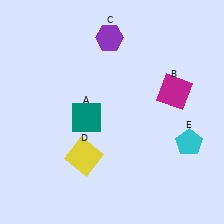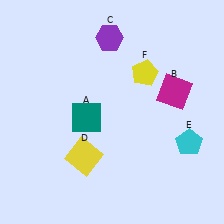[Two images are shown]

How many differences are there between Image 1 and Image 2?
There is 1 difference between the two images.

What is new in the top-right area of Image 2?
A yellow pentagon (F) was added in the top-right area of Image 2.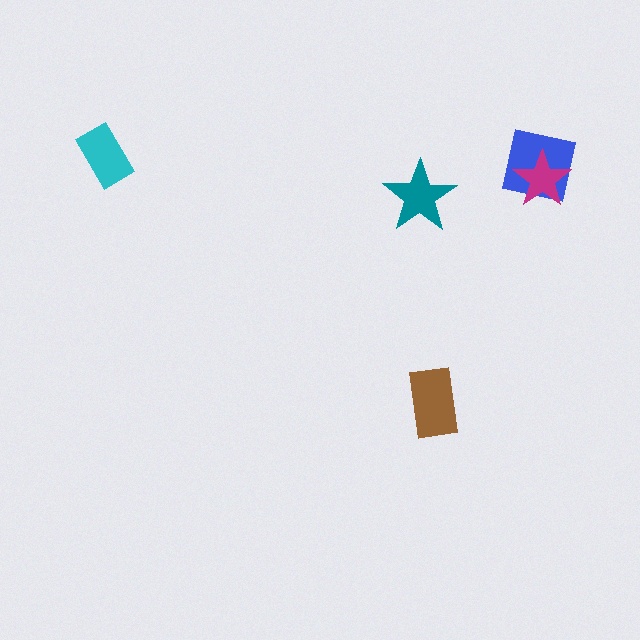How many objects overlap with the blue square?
1 object overlaps with the blue square.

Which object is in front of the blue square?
The magenta star is in front of the blue square.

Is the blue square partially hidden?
Yes, it is partially covered by another shape.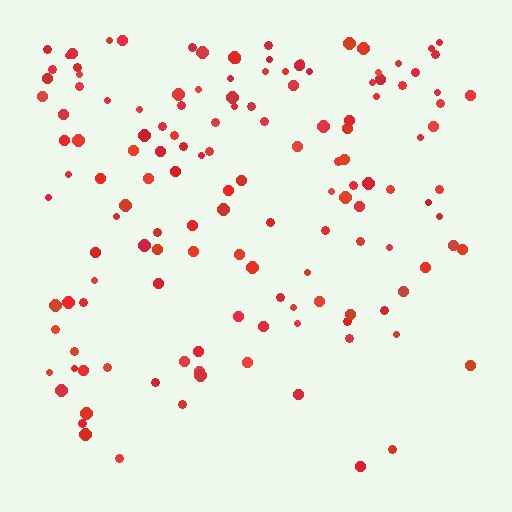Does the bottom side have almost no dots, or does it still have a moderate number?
Still a moderate number, just noticeably fewer than the top.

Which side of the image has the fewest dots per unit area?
The bottom.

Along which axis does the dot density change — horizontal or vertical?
Vertical.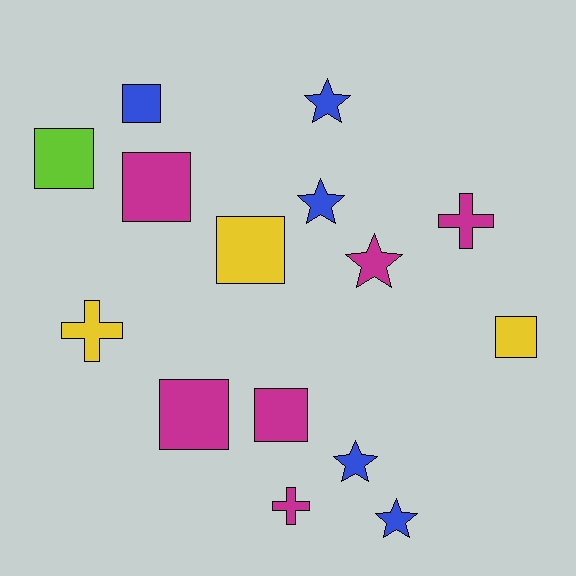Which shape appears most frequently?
Square, with 7 objects.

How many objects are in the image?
There are 15 objects.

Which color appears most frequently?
Magenta, with 6 objects.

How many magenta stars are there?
There is 1 magenta star.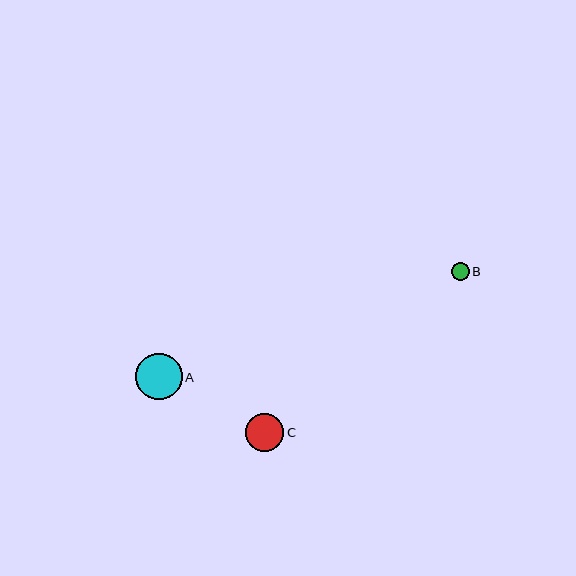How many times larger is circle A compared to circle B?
Circle A is approximately 2.6 times the size of circle B.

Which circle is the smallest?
Circle B is the smallest with a size of approximately 18 pixels.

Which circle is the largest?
Circle A is the largest with a size of approximately 46 pixels.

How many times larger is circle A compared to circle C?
Circle A is approximately 1.2 times the size of circle C.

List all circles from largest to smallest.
From largest to smallest: A, C, B.